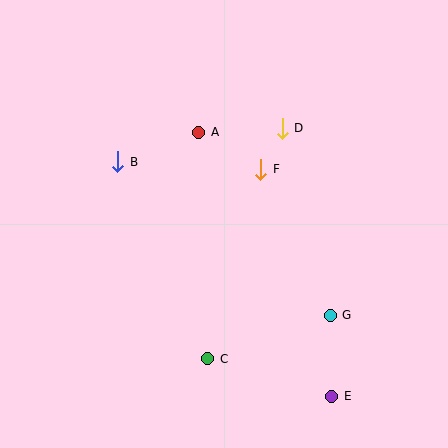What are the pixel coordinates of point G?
Point G is at (330, 315).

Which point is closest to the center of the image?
Point F at (261, 169) is closest to the center.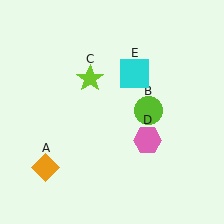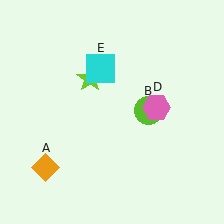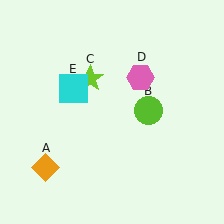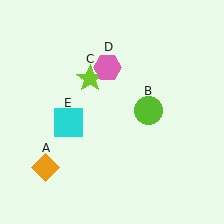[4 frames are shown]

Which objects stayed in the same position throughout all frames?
Orange diamond (object A) and lime circle (object B) and lime star (object C) remained stationary.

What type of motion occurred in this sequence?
The pink hexagon (object D), cyan square (object E) rotated counterclockwise around the center of the scene.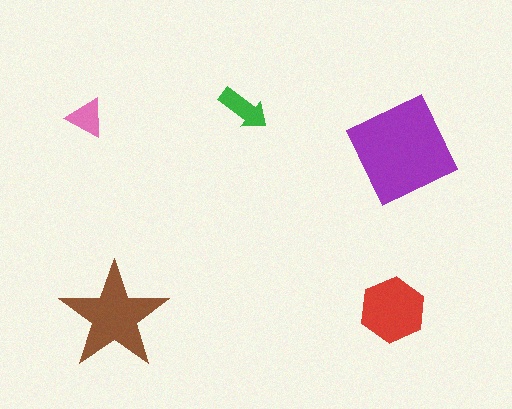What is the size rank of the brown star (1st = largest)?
2nd.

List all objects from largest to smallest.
The purple diamond, the brown star, the red hexagon, the green arrow, the pink triangle.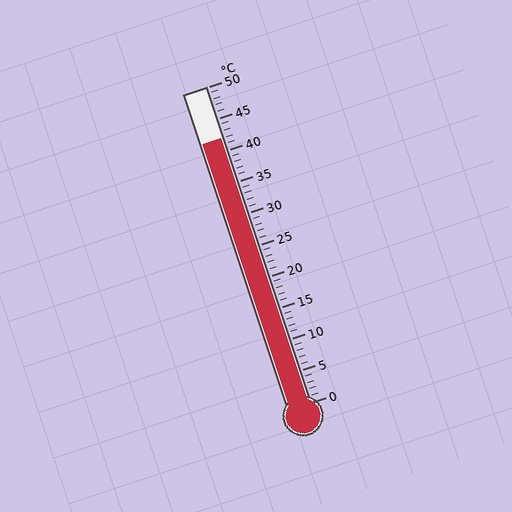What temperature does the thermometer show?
The thermometer shows approximately 42°C.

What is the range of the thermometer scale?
The thermometer scale ranges from 0°C to 50°C.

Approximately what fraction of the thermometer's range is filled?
The thermometer is filled to approximately 85% of its range.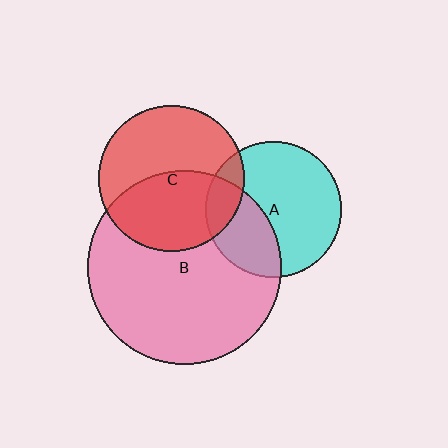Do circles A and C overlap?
Yes.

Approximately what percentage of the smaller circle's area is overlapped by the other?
Approximately 15%.